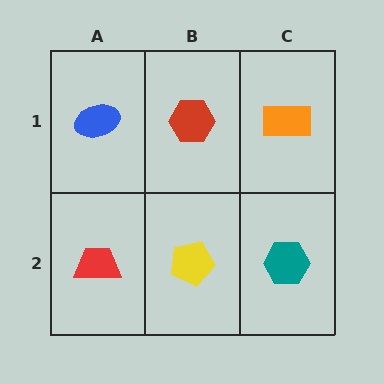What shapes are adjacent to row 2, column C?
An orange rectangle (row 1, column C), a yellow pentagon (row 2, column B).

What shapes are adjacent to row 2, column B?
A red hexagon (row 1, column B), a red trapezoid (row 2, column A), a teal hexagon (row 2, column C).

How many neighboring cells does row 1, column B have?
3.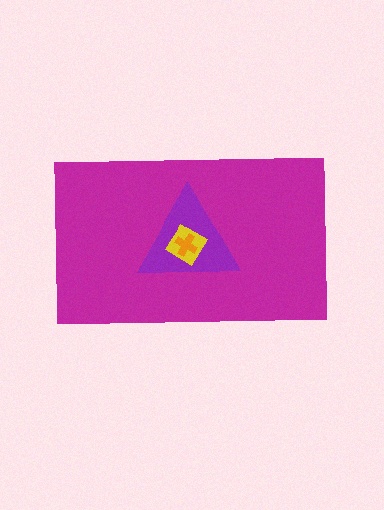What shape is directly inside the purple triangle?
The yellow diamond.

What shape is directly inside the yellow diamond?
The orange cross.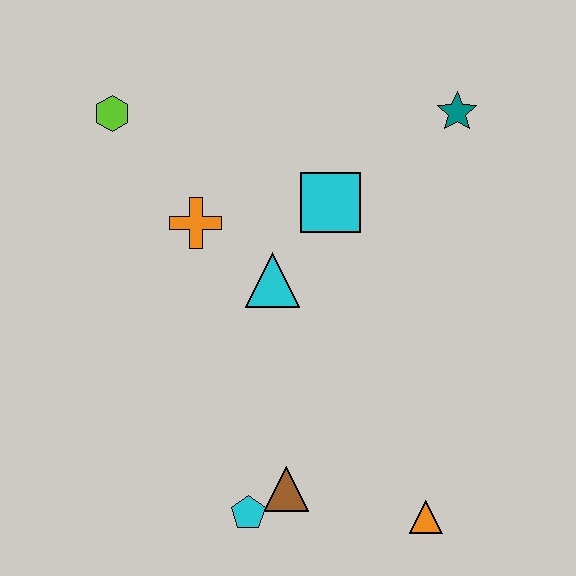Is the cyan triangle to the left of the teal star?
Yes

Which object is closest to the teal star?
The cyan square is closest to the teal star.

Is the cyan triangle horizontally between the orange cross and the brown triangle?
Yes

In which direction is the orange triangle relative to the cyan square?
The orange triangle is below the cyan square.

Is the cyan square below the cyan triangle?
No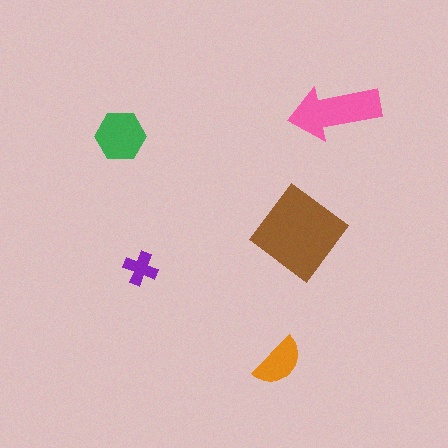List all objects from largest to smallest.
The brown diamond, the pink arrow, the green hexagon, the orange semicircle, the purple cross.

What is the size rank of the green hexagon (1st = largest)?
3rd.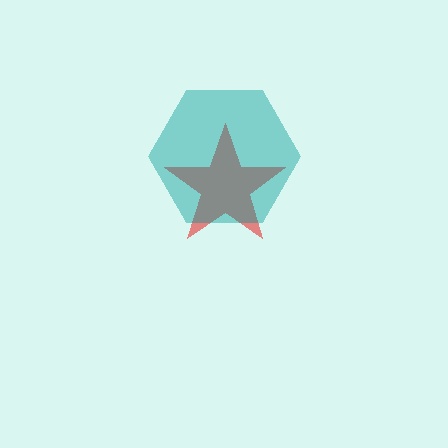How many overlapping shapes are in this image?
There are 2 overlapping shapes in the image.